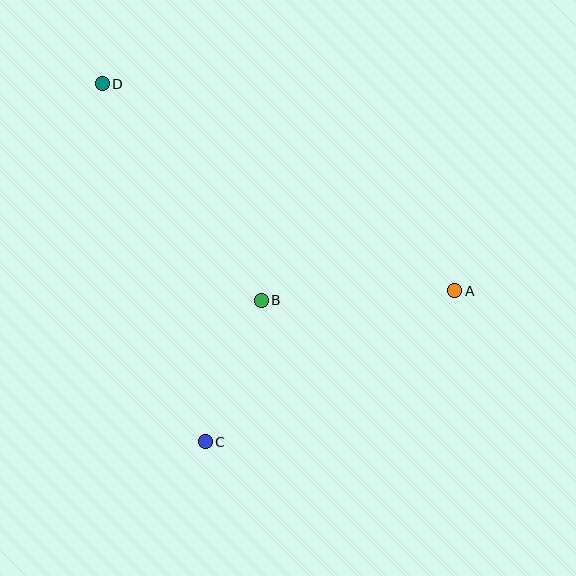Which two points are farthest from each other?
Points A and D are farthest from each other.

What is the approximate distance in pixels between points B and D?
The distance between B and D is approximately 269 pixels.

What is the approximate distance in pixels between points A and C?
The distance between A and C is approximately 291 pixels.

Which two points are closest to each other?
Points B and C are closest to each other.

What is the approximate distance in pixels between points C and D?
The distance between C and D is approximately 373 pixels.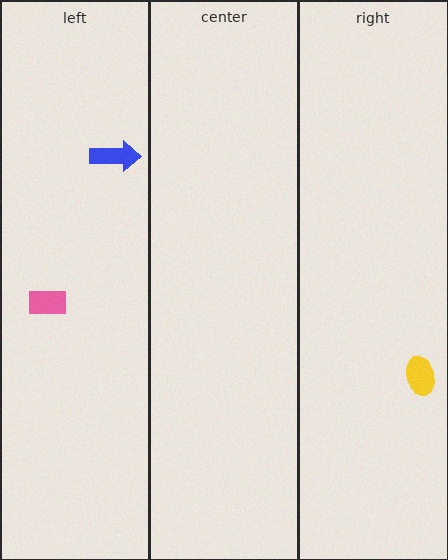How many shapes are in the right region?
1.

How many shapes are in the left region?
2.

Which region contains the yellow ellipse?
The right region.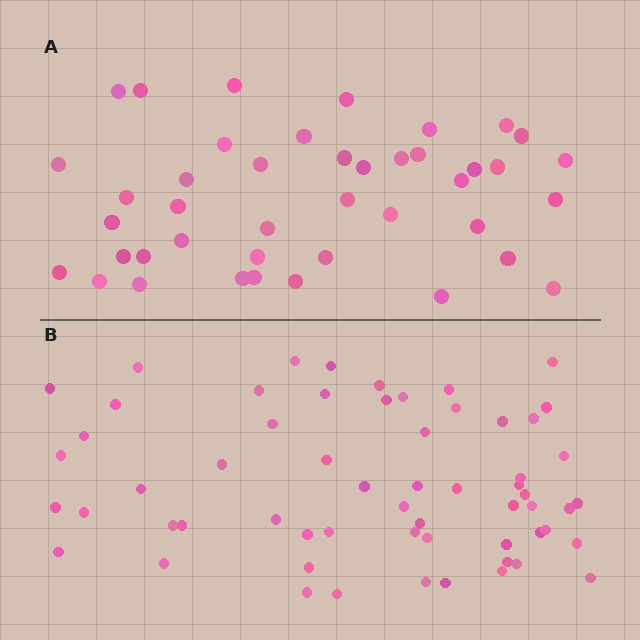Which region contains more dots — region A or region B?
Region B (the bottom region) has more dots.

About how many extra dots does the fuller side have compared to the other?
Region B has approximately 20 more dots than region A.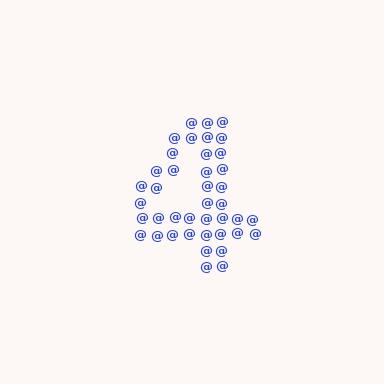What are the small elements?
The small elements are at signs.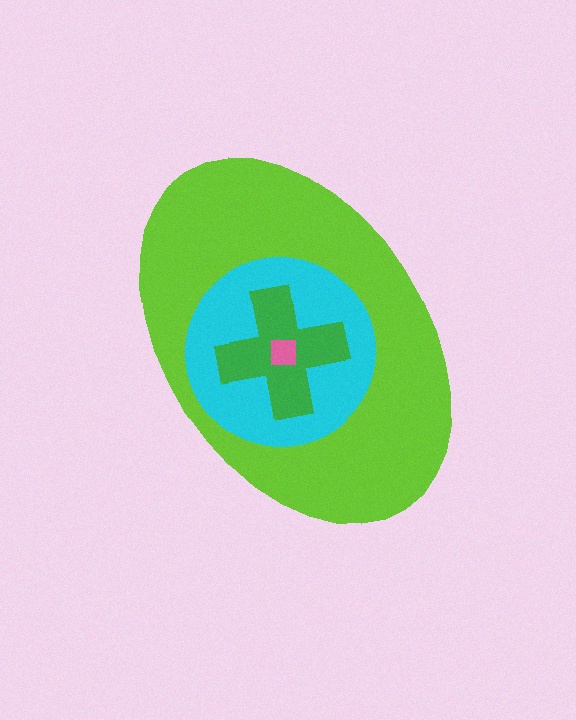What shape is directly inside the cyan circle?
The green cross.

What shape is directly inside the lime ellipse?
The cyan circle.